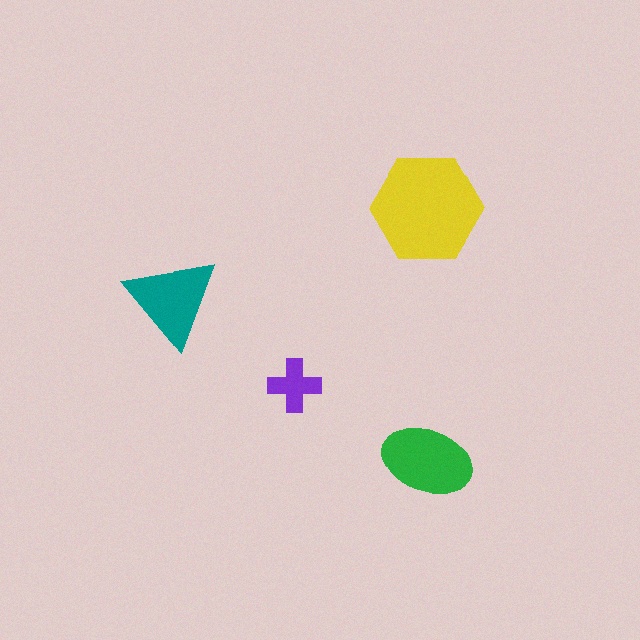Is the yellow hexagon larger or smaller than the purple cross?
Larger.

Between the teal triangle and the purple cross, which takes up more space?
The teal triangle.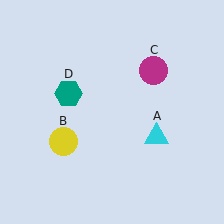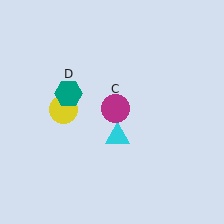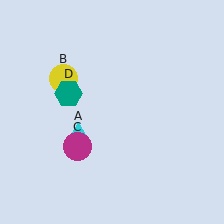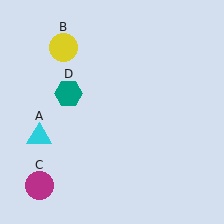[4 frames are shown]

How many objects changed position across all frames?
3 objects changed position: cyan triangle (object A), yellow circle (object B), magenta circle (object C).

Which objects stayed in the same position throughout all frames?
Teal hexagon (object D) remained stationary.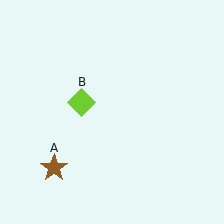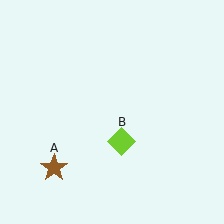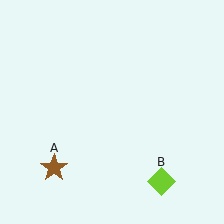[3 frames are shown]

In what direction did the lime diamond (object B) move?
The lime diamond (object B) moved down and to the right.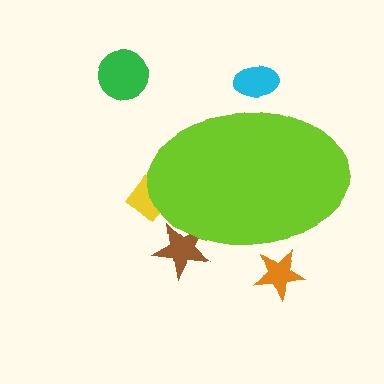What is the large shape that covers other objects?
A lime ellipse.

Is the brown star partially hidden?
Yes, the brown star is partially hidden behind the lime ellipse.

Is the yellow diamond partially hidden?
Yes, the yellow diamond is partially hidden behind the lime ellipse.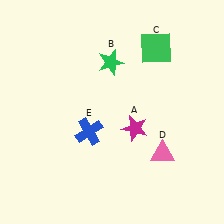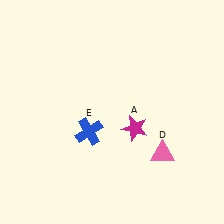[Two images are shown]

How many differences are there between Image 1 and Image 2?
There are 2 differences between the two images.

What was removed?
The green star (B), the green square (C) were removed in Image 2.